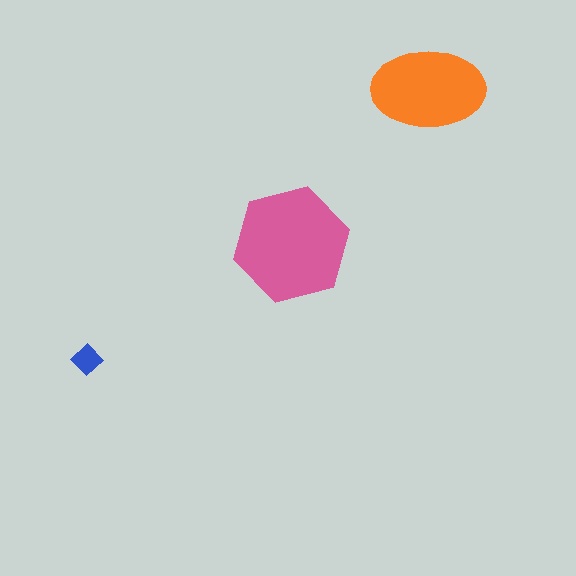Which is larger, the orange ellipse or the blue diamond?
The orange ellipse.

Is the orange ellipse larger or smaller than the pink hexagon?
Smaller.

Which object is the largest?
The pink hexagon.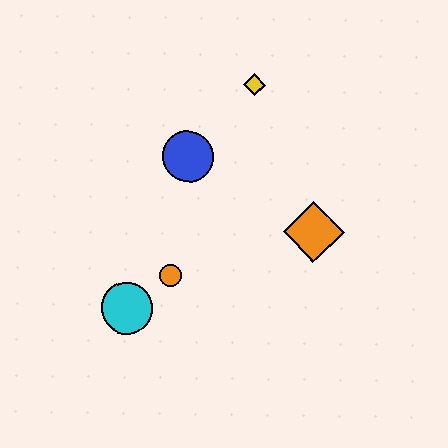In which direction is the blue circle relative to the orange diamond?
The blue circle is to the left of the orange diamond.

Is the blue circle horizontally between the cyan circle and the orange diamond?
Yes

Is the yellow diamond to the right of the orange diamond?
No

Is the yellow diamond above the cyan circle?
Yes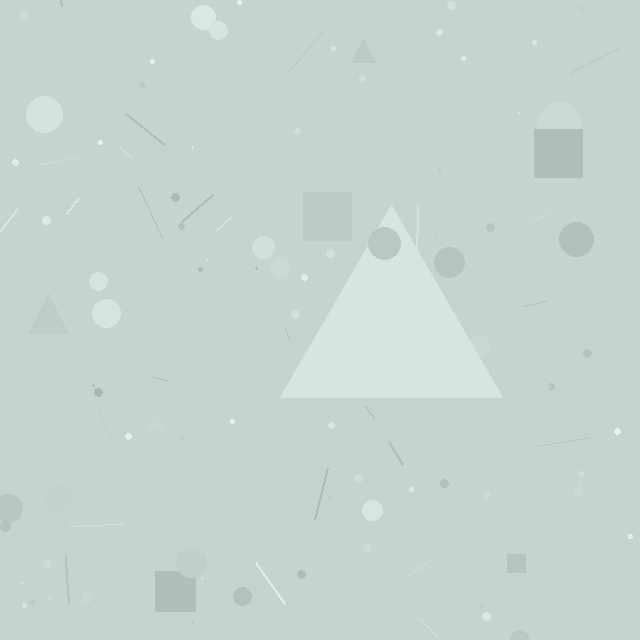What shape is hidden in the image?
A triangle is hidden in the image.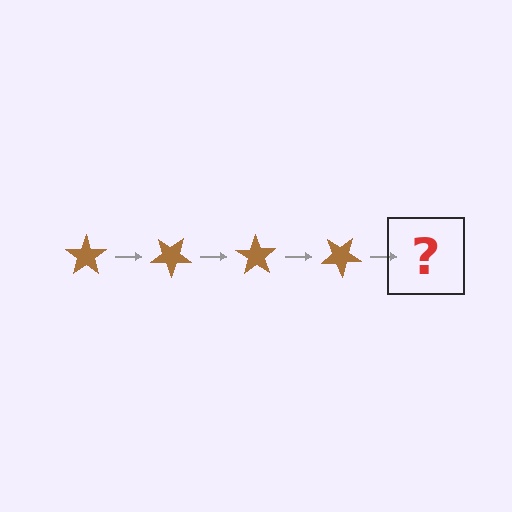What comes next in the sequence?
The next element should be a brown star rotated 140 degrees.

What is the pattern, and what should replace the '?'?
The pattern is that the star rotates 35 degrees each step. The '?' should be a brown star rotated 140 degrees.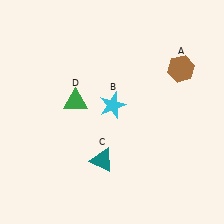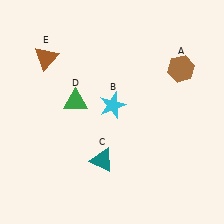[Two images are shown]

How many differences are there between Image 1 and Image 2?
There is 1 difference between the two images.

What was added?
A brown triangle (E) was added in Image 2.